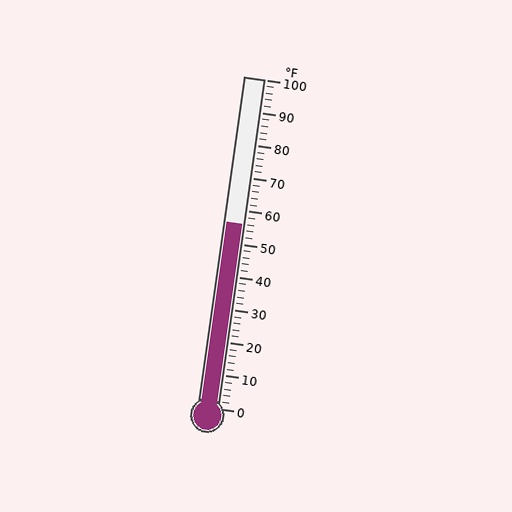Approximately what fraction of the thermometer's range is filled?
The thermometer is filled to approximately 55% of its range.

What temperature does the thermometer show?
The thermometer shows approximately 56°F.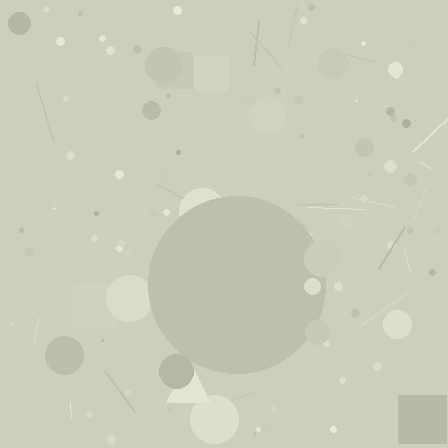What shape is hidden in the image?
A circle is hidden in the image.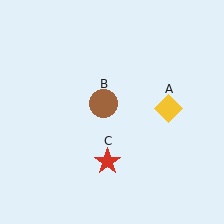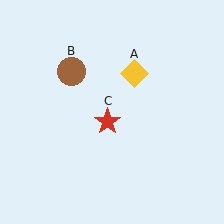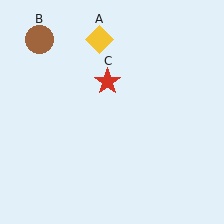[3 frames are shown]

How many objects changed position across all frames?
3 objects changed position: yellow diamond (object A), brown circle (object B), red star (object C).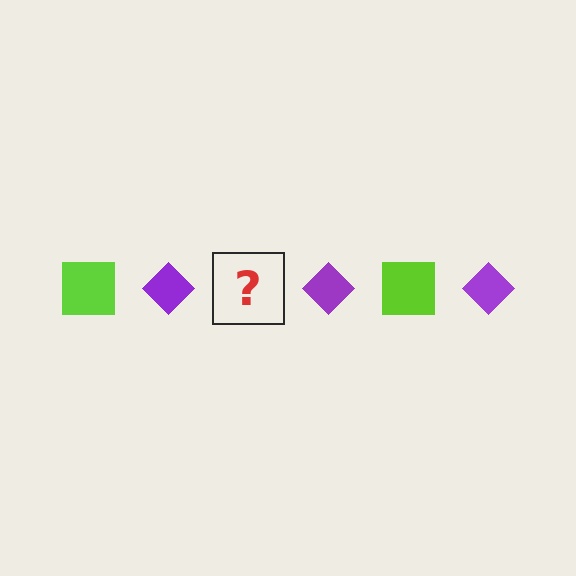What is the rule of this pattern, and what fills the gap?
The rule is that the pattern alternates between lime square and purple diamond. The gap should be filled with a lime square.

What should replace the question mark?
The question mark should be replaced with a lime square.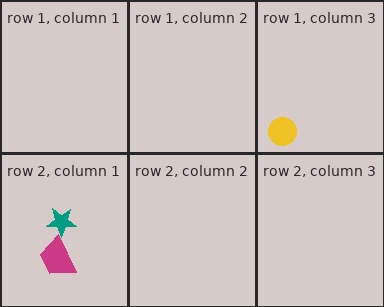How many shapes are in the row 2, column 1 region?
2.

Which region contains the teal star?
The row 2, column 1 region.